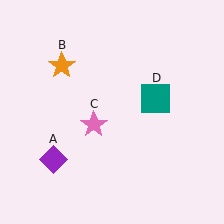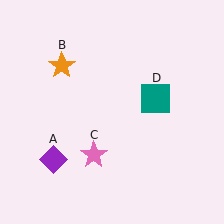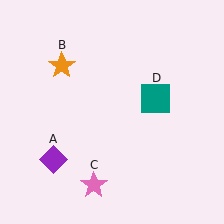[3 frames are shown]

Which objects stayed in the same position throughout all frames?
Purple diamond (object A) and orange star (object B) and teal square (object D) remained stationary.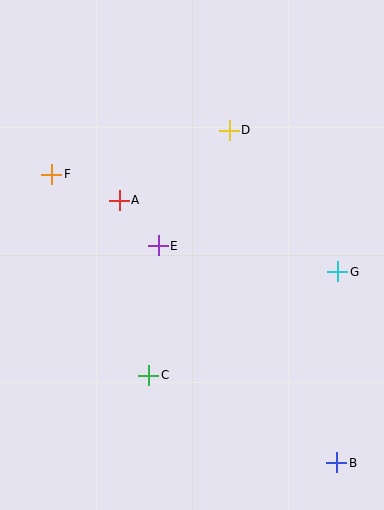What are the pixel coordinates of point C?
Point C is at (149, 375).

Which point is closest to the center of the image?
Point E at (158, 246) is closest to the center.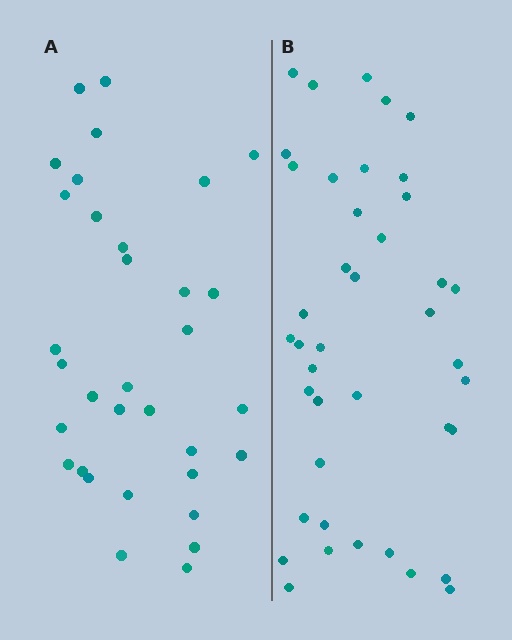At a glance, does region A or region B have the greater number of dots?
Region B (the right region) has more dots.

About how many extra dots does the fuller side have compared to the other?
Region B has roughly 8 or so more dots than region A.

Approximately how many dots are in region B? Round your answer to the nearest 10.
About 40 dots. (The exact count is 41, which rounds to 40.)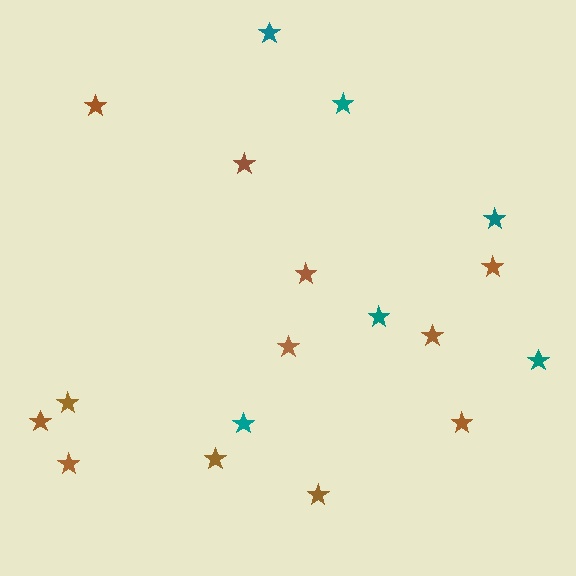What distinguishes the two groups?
There are 2 groups: one group of teal stars (6) and one group of brown stars (12).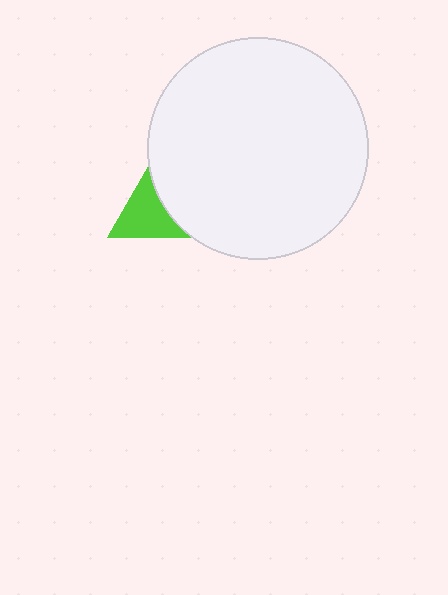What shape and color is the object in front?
The object in front is a white circle.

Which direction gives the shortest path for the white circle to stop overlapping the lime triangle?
Moving right gives the shortest separation.